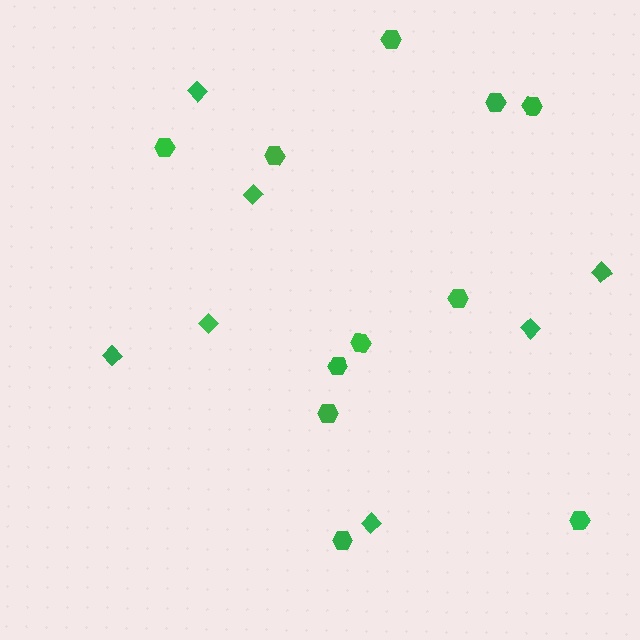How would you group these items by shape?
There are 2 groups: one group of hexagons (11) and one group of diamonds (7).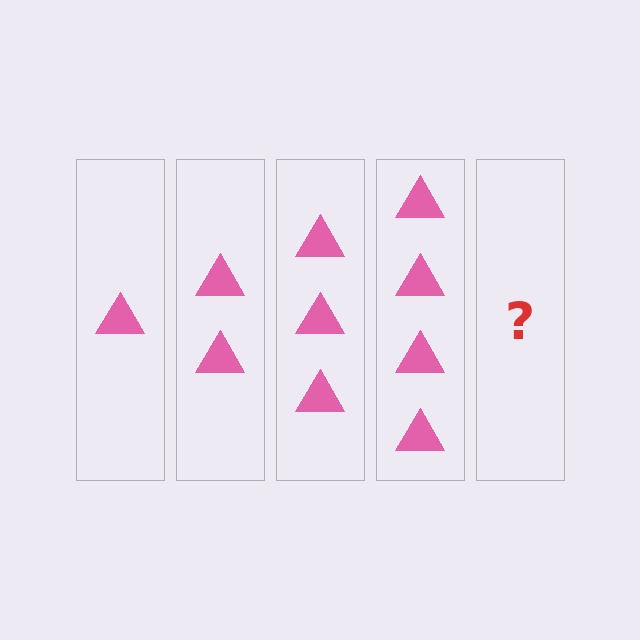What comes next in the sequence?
The next element should be 5 triangles.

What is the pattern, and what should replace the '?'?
The pattern is that each step adds one more triangle. The '?' should be 5 triangles.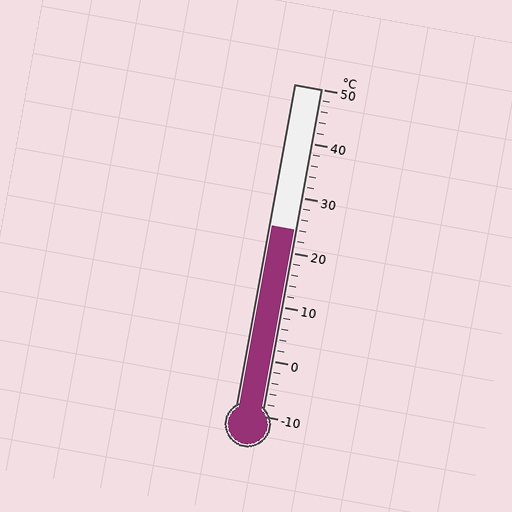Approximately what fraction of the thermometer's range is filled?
The thermometer is filled to approximately 55% of its range.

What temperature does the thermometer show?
The thermometer shows approximately 24°C.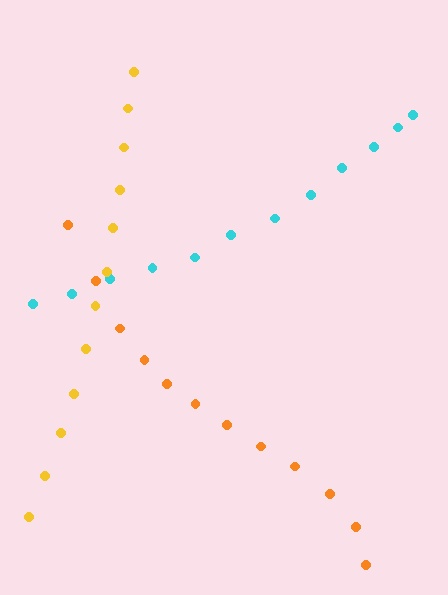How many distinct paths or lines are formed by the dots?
There are 3 distinct paths.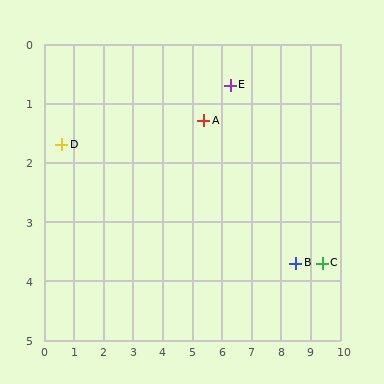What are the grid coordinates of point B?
Point B is at approximately (8.5, 3.7).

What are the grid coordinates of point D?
Point D is at approximately (0.6, 1.7).